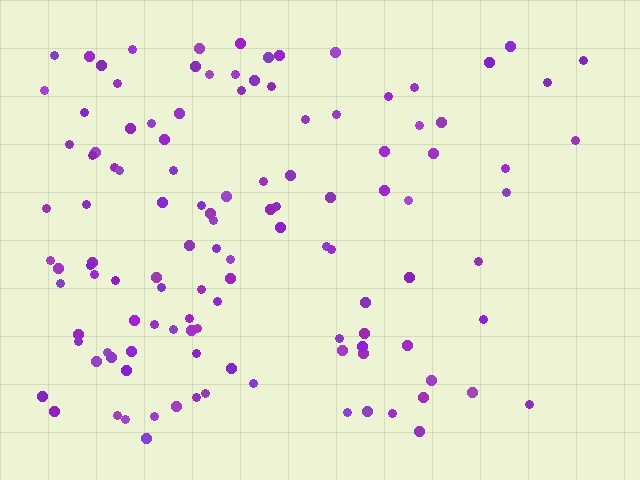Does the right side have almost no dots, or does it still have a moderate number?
Still a moderate number, just noticeably fewer than the left.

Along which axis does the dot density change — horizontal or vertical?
Horizontal.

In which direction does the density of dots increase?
From right to left, with the left side densest.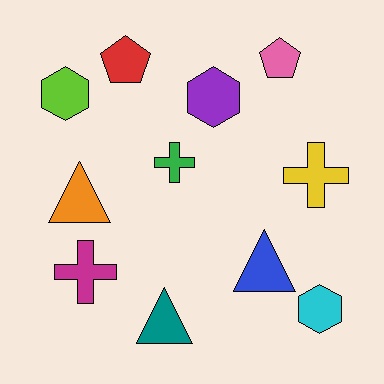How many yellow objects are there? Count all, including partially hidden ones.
There is 1 yellow object.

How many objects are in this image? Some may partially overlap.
There are 11 objects.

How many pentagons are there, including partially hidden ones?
There are 2 pentagons.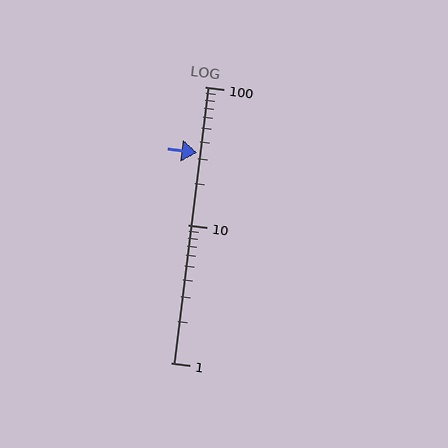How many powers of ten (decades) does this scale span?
The scale spans 2 decades, from 1 to 100.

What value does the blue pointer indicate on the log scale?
The pointer indicates approximately 33.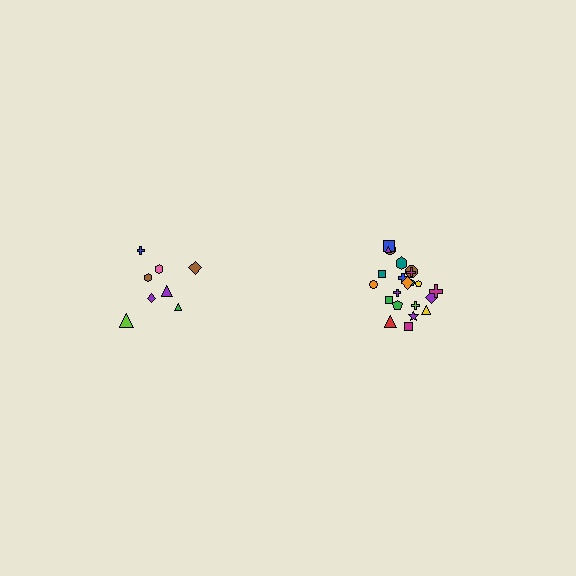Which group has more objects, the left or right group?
The right group.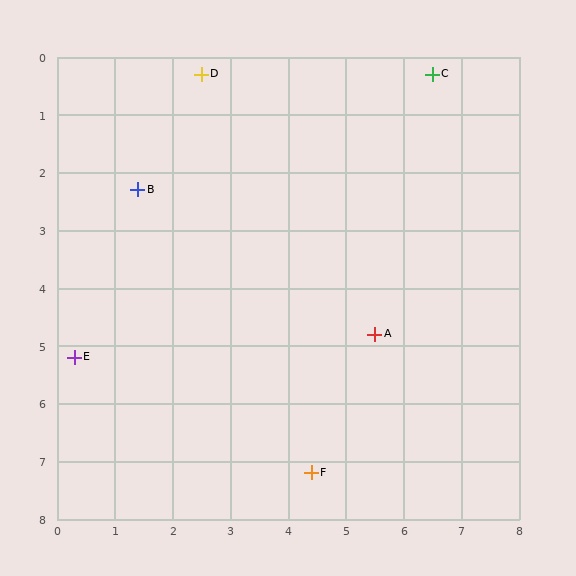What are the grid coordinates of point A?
Point A is at approximately (5.5, 4.8).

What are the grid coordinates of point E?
Point E is at approximately (0.3, 5.2).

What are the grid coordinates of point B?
Point B is at approximately (1.4, 2.3).